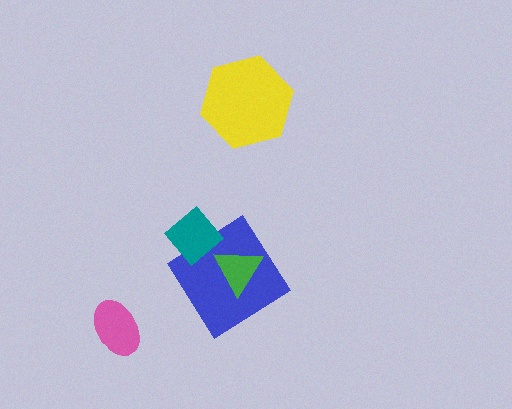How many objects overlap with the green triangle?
1 object overlaps with the green triangle.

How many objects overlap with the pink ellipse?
0 objects overlap with the pink ellipse.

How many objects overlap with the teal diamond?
1 object overlaps with the teal diamond.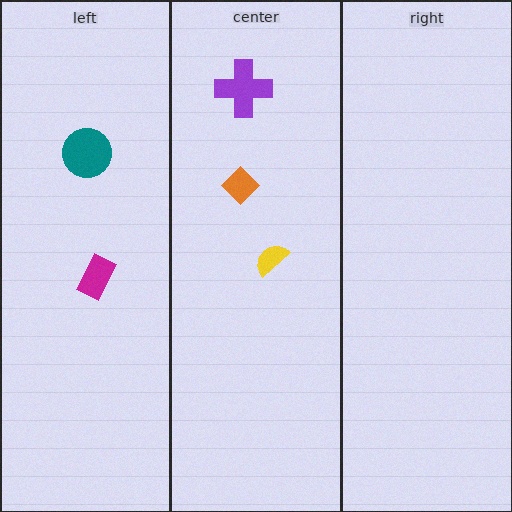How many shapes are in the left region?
2.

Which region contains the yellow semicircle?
The center region.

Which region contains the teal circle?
The left region.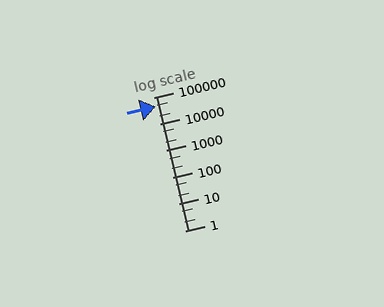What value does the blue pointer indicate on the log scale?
The pointer indicates approximately 45000.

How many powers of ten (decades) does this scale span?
The scale spans 5 decades, from 1 to 100000.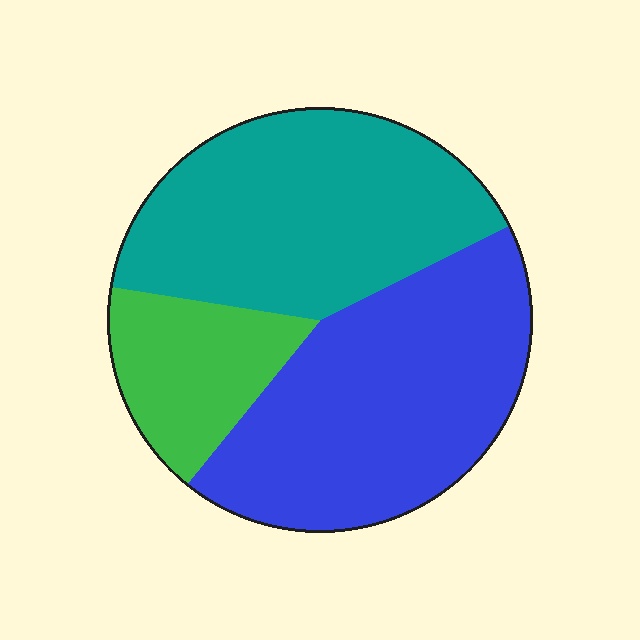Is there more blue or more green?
Blue.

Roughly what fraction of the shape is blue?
Blue covers roughly 45% of the shape.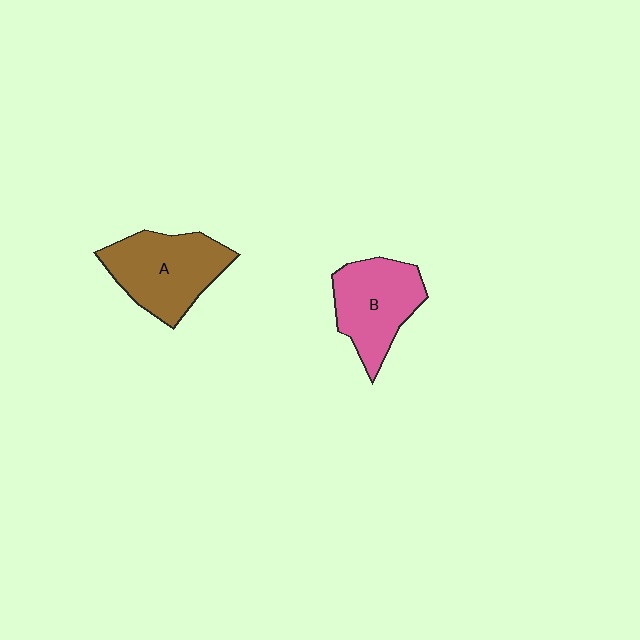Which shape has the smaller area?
Shape B (pink).